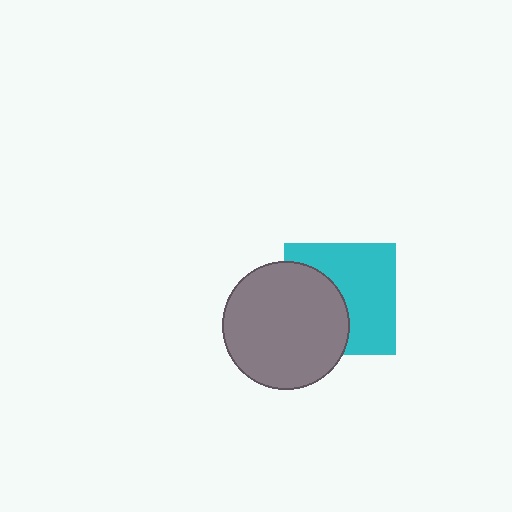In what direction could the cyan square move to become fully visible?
The cyan square could move right. That would shift it out from behind the gray circle entirely.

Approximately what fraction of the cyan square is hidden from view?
Roughly 42% of the cyan square is hidden behind the gray circle.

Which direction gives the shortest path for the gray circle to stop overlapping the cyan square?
Moving left gives the shortest separation.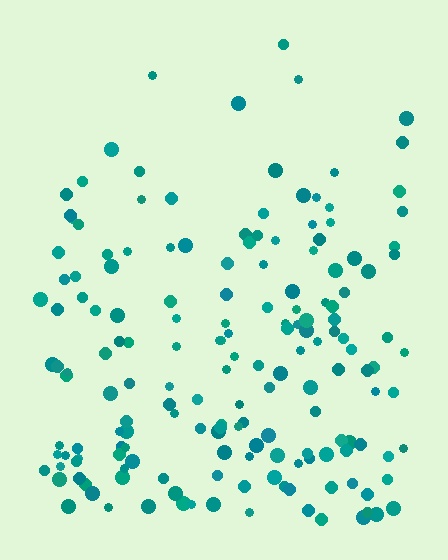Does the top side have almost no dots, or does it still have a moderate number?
Still a moderate number, just noticeably fewer than the bottom.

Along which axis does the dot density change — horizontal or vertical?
Vertical.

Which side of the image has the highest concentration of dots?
The bottom.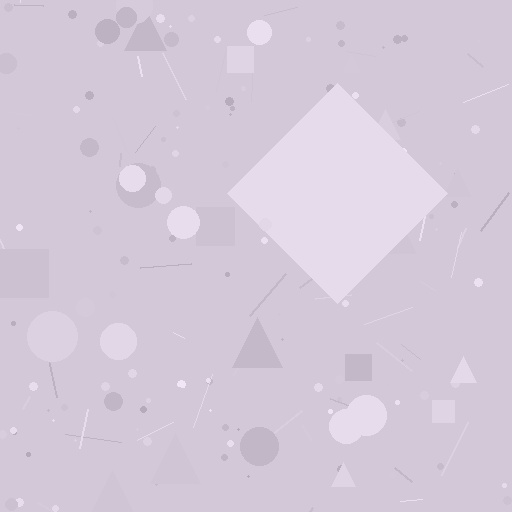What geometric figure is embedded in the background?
A diamond is embedded in the background.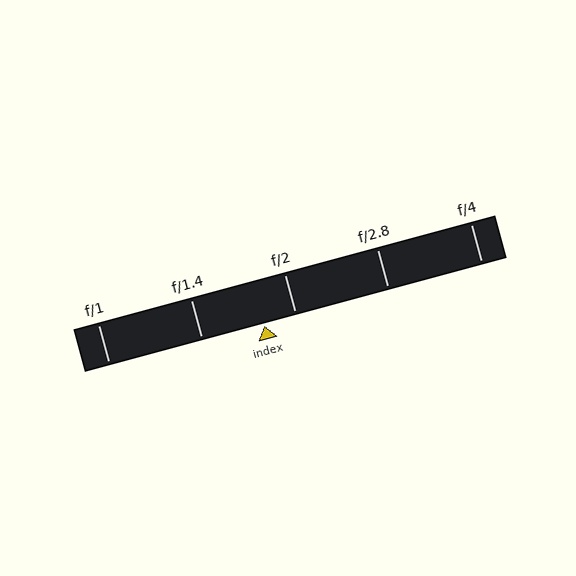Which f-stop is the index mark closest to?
The index mark is closest to f/2.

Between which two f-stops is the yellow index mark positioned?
The index mark is between f/1.4 and f/2.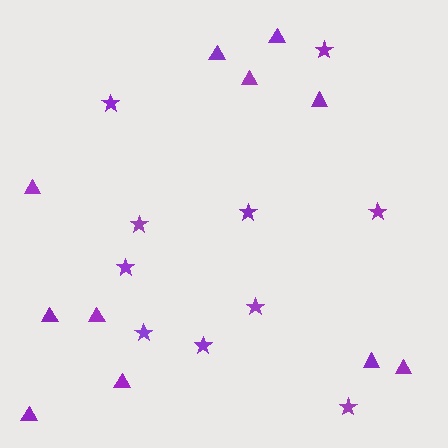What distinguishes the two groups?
There are 2 groups: one group of stars (10) and one group of triangles (11).